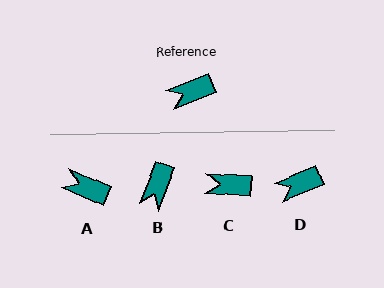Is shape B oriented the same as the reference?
No, it is off by about 46 degrees.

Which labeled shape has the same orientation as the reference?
D.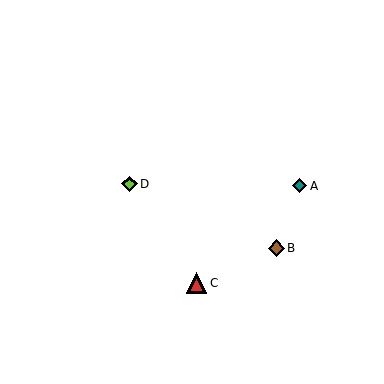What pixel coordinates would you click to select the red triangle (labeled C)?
Click at (197, 283) to select the red triangle C.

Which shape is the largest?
The red triangle (labeled C) is the largest.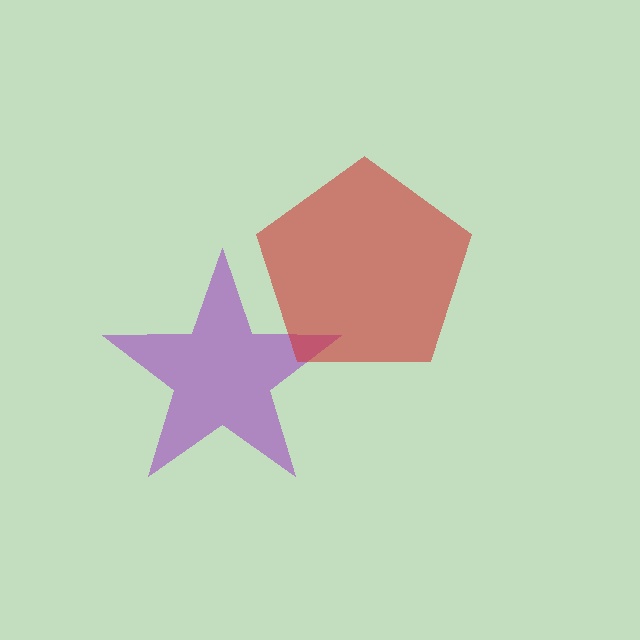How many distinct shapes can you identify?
There are 2 distinct shapes: a purple star, a red pentagon.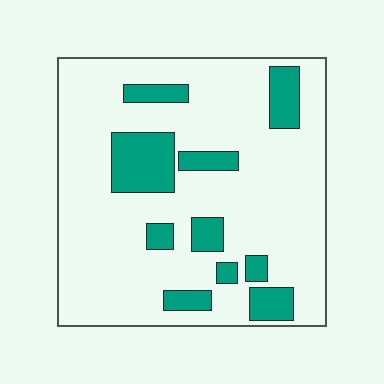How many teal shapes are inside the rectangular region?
10.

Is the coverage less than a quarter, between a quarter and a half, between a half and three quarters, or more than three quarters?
Less than a quarter.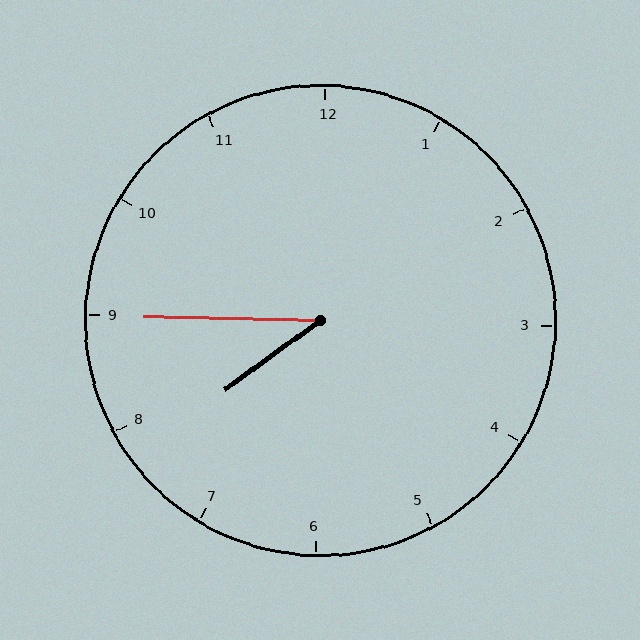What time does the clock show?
7:45.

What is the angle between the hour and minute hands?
Approximately 38 degrees.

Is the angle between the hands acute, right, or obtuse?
It is acute.